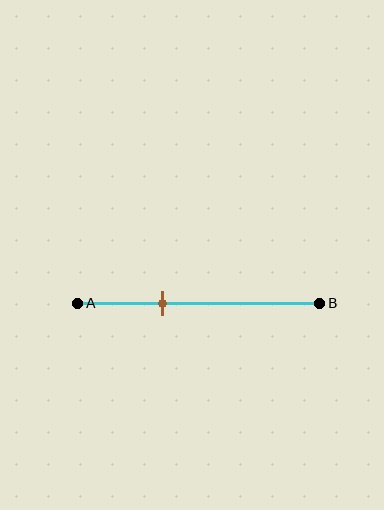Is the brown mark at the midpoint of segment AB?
No, the mark is at about 35% from A, not at the 50% midpoint.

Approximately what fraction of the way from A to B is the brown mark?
The brown mark is approximately 35% of the way from A to B.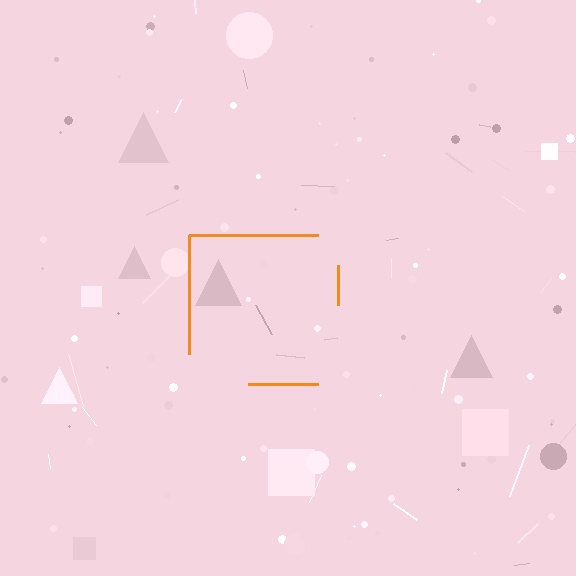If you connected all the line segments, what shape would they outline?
They would outline a square.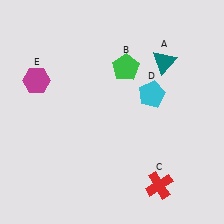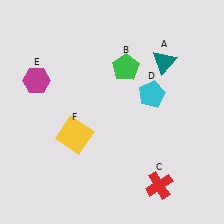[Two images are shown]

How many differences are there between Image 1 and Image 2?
There is 1 difference between the two images.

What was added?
A yellow square (F) was added in Image 2.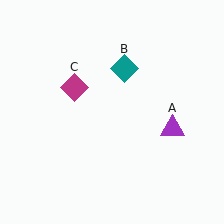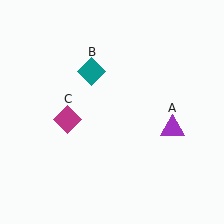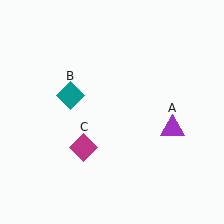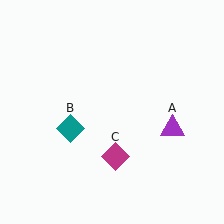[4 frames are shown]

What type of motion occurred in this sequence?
The teal diamond (object B), magenta diamond (object C) rotated counterclockwise around the center of the scene.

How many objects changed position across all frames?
2 objects changed position: teal diamond (object B), magenta diamond (object C).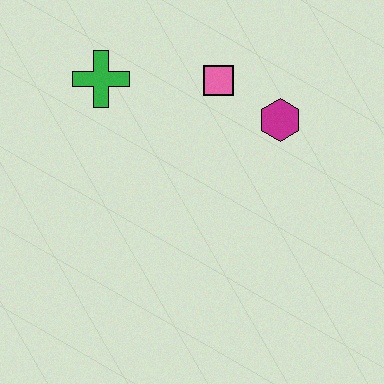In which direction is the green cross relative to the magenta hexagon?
The green cross is to the left of the magenta hexagon.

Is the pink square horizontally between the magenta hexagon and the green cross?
Yes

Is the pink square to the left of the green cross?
No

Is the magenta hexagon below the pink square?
Yes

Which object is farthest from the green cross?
The magenta hexagon is farthest from the green cross.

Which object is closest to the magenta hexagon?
The pink square is closest to the magenta hexagon.